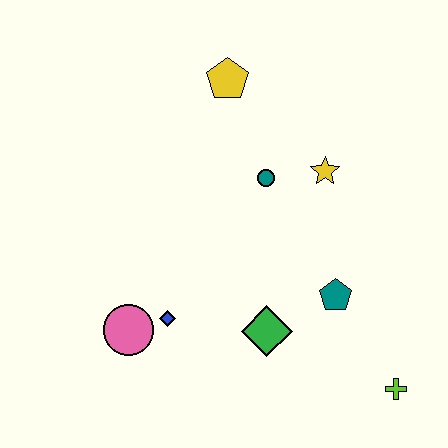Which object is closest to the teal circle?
The yellow star is closest to the teal circle.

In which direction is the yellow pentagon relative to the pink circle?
The yellow pentagon is above the pink circle.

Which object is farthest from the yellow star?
The pink circle is farthest from the yellow star.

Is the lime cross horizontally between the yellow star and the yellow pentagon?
No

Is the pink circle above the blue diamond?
No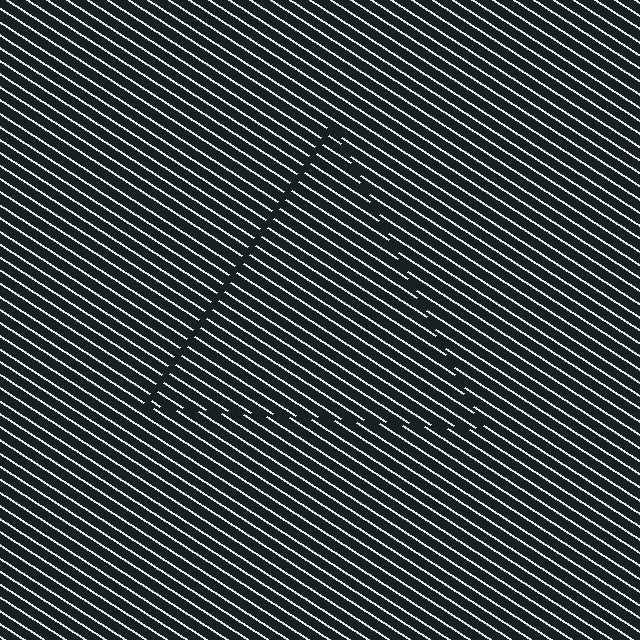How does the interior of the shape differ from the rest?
The interior of the shape contains the same grating, shifted by half a period — the contour is defined by the phase discontinuity where line-ends from the inner and outer gratings abut.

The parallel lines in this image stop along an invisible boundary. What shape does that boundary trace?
An illusory triangle. The interior of the shape contains the same grating, shifted by half a period — the contour is defined by the phase discontinuity where line-ends from the inner and outer gratings abut.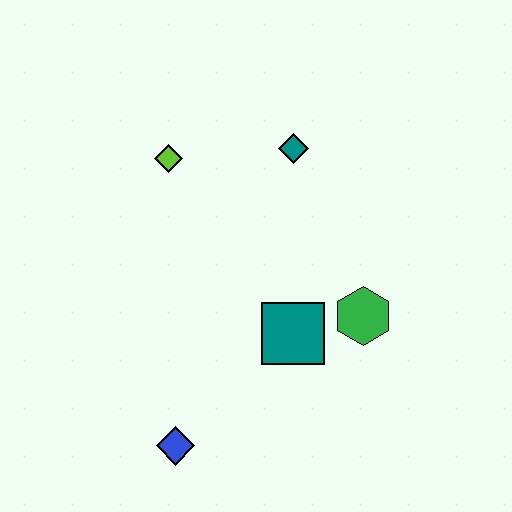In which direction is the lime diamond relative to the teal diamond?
The lime diamond is to the left of the teal diamond.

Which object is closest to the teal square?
The green hexagon is closest to the teal square.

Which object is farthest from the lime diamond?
The blue diamond is farthest from the lime diamond.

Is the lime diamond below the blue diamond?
No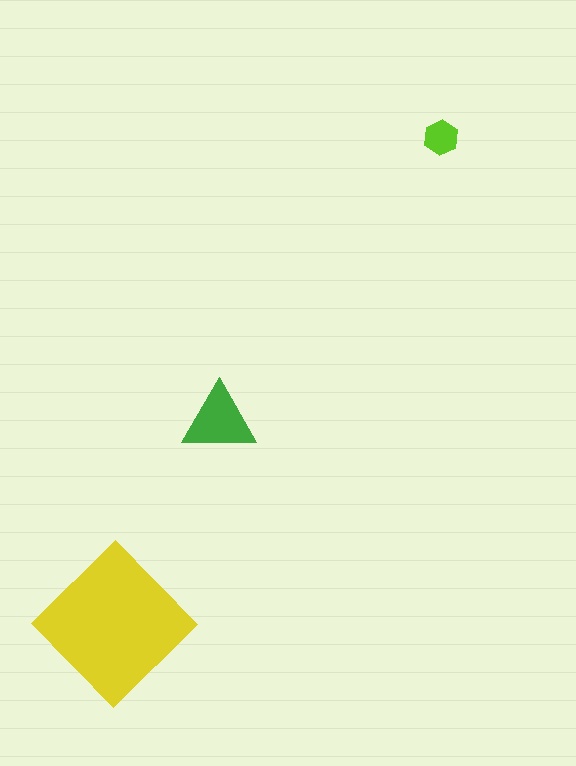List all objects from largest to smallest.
The yellow diamond, the green triangle, the lime hexagon.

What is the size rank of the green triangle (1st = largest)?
2nd.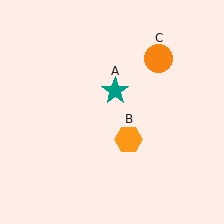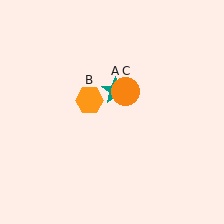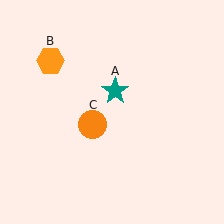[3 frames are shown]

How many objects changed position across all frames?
2 objects changed position: orange hexagon (object B), orange circle (object C).